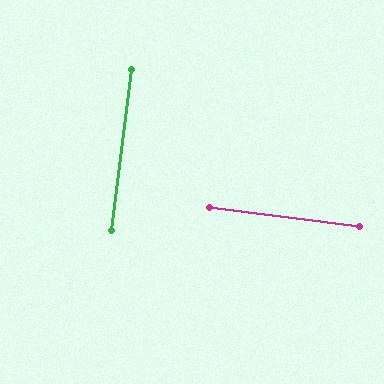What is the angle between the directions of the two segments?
Approximately 90 degrees.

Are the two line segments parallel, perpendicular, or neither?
Perpendicular — they meet at approximately 90°.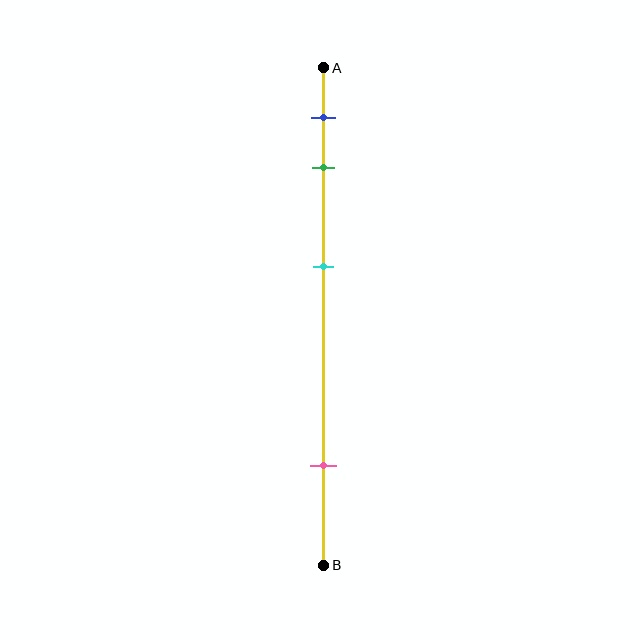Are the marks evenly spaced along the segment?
No, the marks are not evenly spaced.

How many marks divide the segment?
There are 4 marks dividing the segment.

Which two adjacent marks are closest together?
The blue and green marks are the closest adjacent pair.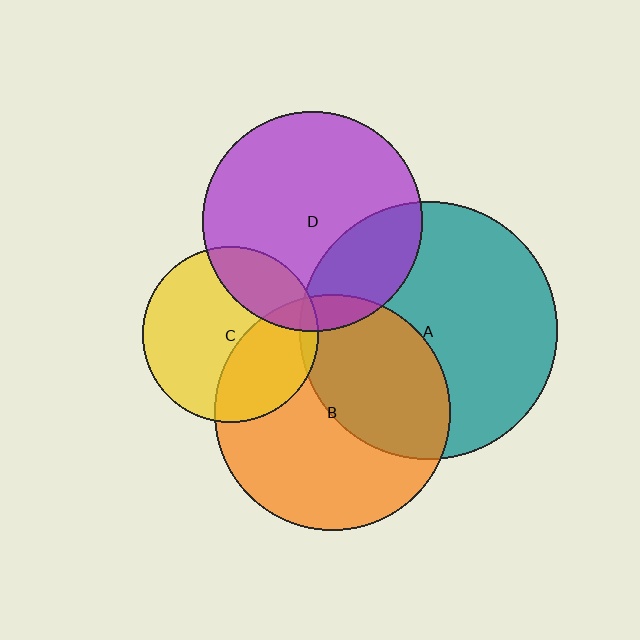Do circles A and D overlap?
Yes.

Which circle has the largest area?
Circle A (teal).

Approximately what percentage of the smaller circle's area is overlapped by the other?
Approximately 25%.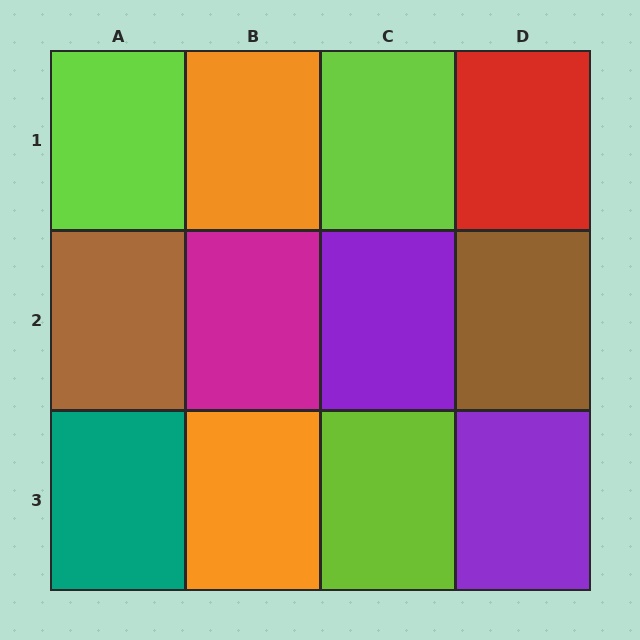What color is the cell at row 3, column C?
Lime.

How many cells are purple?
2 cells are purple.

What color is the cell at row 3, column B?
Orange.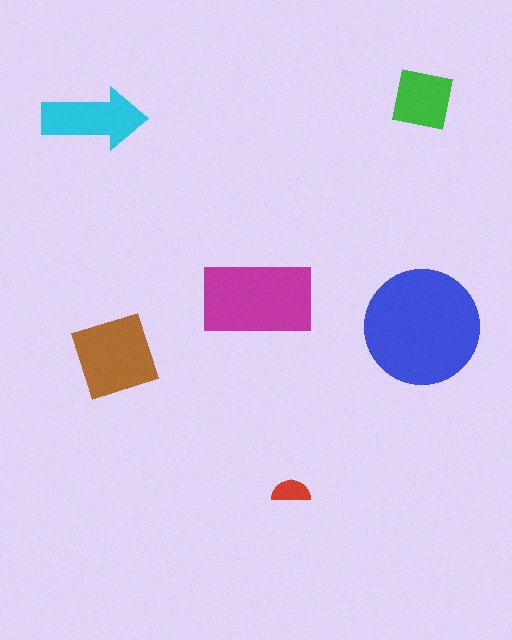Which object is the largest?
The blue circle.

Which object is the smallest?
The red semicircle.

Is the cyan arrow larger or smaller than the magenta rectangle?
Smaller.